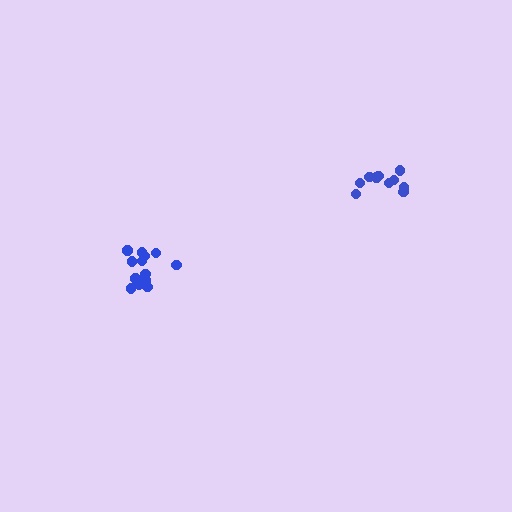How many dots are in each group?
Group 1: 14 dots, Group 2: 10 dots (24 total).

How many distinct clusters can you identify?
There are 2 distinct clusters.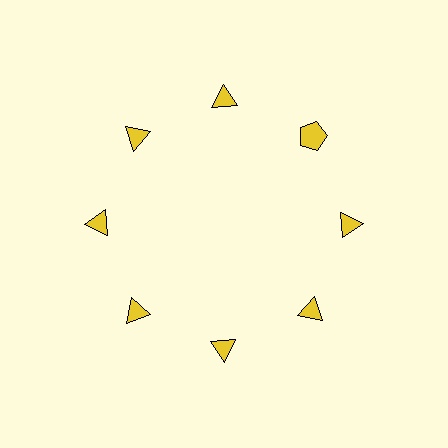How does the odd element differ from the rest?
It has a different shape: pentagon instead of triangle.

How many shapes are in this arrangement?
There are 8 shapes arranged in a ring pattern.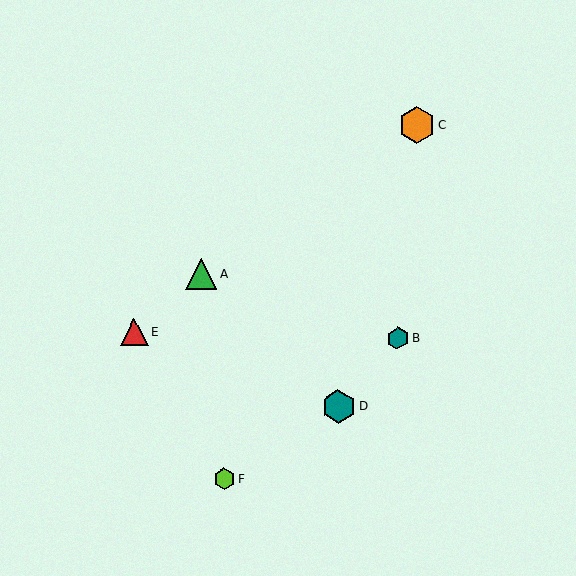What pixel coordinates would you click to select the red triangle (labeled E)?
Click at (134, 332) to select the red triangle E.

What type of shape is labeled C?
Shape C is an orange hexagon.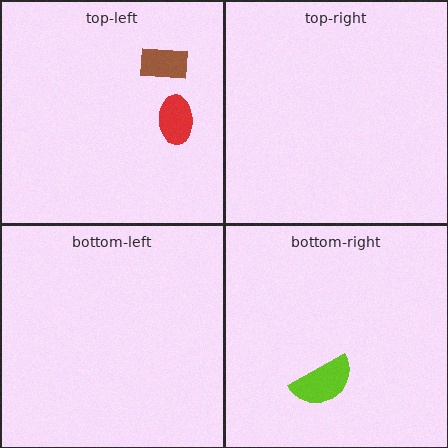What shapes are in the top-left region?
The brown rectangle, the red ellipse.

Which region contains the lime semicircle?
The bottom-right region.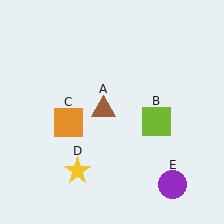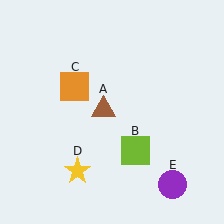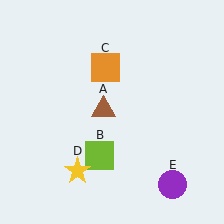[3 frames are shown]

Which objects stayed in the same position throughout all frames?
Brown triangle (object A) and yellow star (object D) and purple circle (object E) remained stationary.